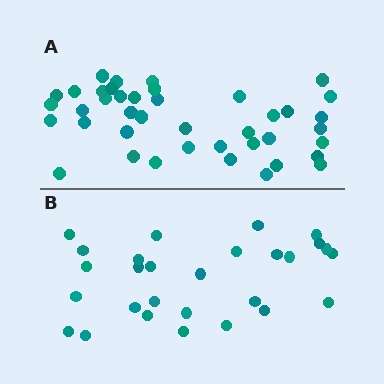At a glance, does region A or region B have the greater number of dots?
Region A (the top region) has more dots.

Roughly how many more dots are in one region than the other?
Region A has approximately 15 more dots than region B.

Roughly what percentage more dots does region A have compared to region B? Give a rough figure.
About 45% more.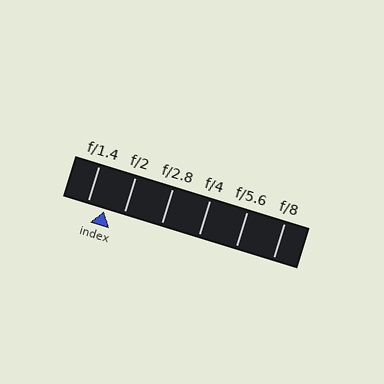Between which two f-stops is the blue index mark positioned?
The index mark is between f/1.4 and f/2.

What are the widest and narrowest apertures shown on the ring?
The widest aperture shown is f/1.4 and the narrowest is f/8.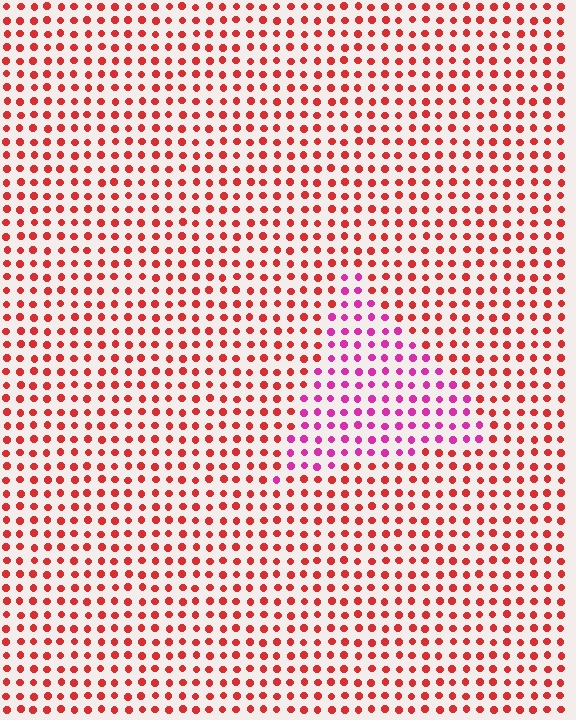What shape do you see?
I see a triangle.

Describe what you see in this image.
The image is filled with small red elements in a uniform arrangement. A triangle-shaped region is visible where the elements are tinted to a slightly different hue, forming a subtle color boundary.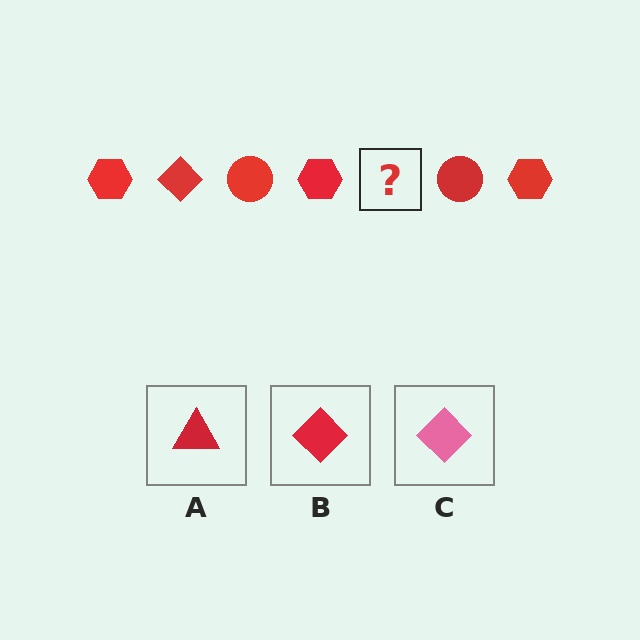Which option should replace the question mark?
Option B.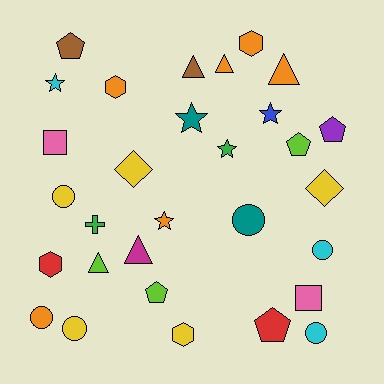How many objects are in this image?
There are 30 objects.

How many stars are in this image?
There are 5 stars.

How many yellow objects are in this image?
There are 5 yellow objects.